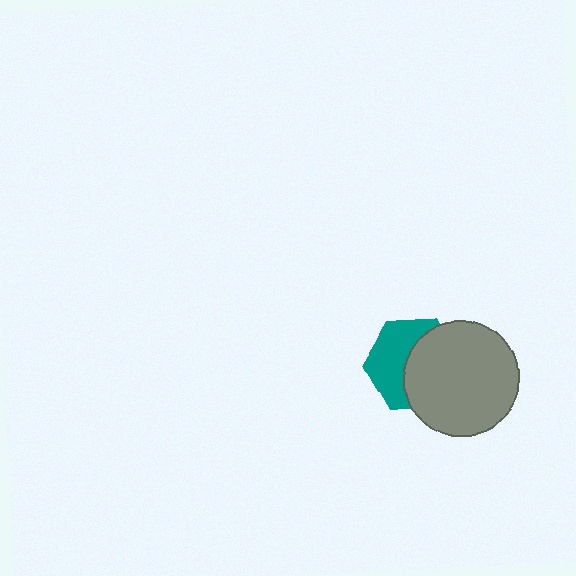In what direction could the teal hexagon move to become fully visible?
The teal hexagon could move left. That would shift it out from behind the gray circle entirely.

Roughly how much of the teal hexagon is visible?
About half of it is visible (roughly 49%).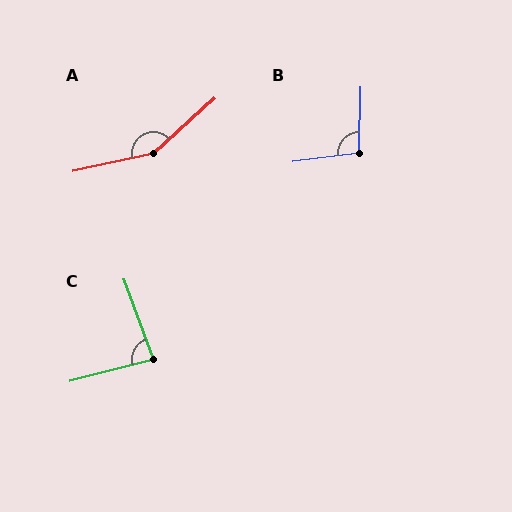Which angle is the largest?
A, at approximately 150 degrees.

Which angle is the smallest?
C, at approximately 84 degrees.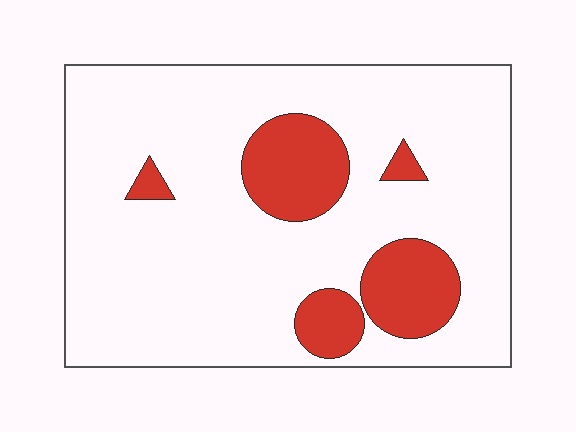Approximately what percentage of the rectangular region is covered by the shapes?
Approximately 15%.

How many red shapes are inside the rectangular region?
5.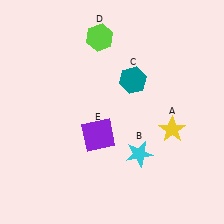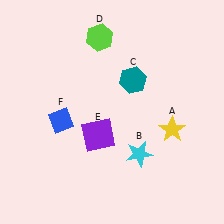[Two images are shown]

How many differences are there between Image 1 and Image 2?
There is 1 difference between the two images.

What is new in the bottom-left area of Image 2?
A blue diamond (F) was added in the bottom-left area of Image 2.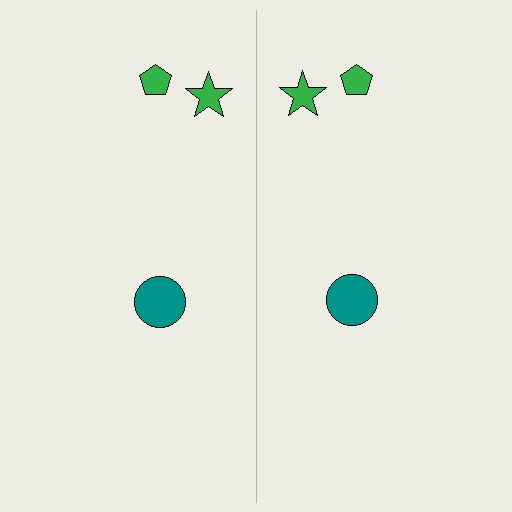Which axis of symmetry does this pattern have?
The pattern has a vertical axis of symmetry running through the center of the image.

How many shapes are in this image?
There are 6 shapes in this image.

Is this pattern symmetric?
Yes, this pattern has bilateral (reflection) symmetry.